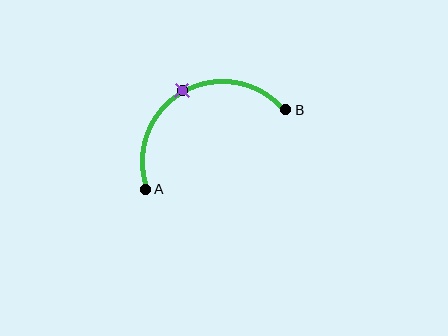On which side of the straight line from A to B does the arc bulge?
The arc bulges above the straight line connecting A and B.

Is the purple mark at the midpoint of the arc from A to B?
Yes. The purple mark lies on the arc at equal arc-length from both A and B — it is the arc midpoint.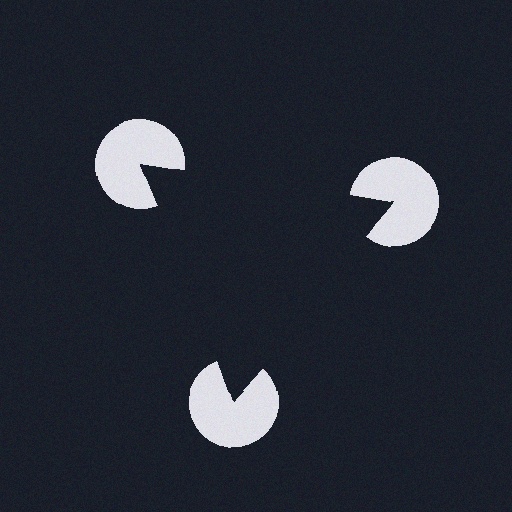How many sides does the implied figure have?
3 sides.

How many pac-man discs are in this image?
There are 3 — one at each vertex of the illusory triangle.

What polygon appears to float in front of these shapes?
An illusory triangle — its edges are inferred from the aligned wedge cuts in the pac-man discs, not physically drawn.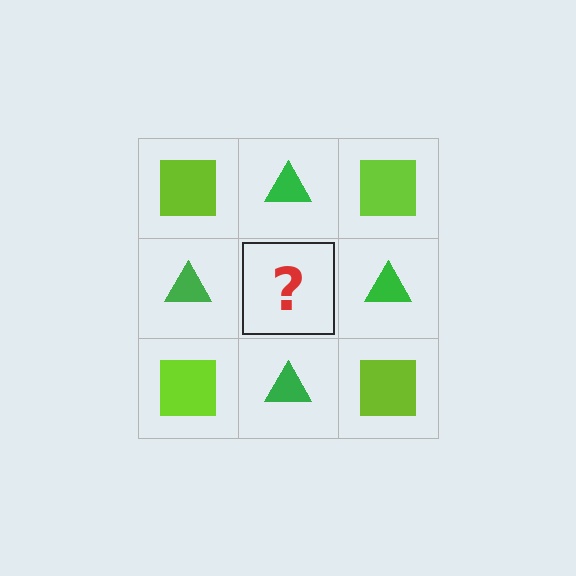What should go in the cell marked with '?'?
The missing cell should contain a lime square.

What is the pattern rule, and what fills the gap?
The rule is that it alternates lime square and green triangle in a checkerboard pattern. The gap should be filled with a lime square.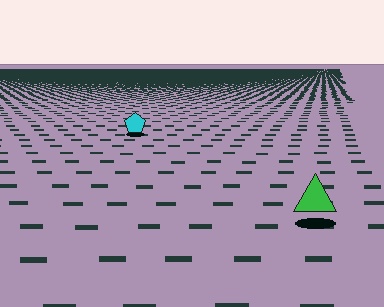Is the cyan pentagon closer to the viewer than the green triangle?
No. The green triangle is closer — you can tell from the texture gradient: the ground texture is coarser near it.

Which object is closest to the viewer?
The green triangle is closest. The texture marks near it are larger and more spread out.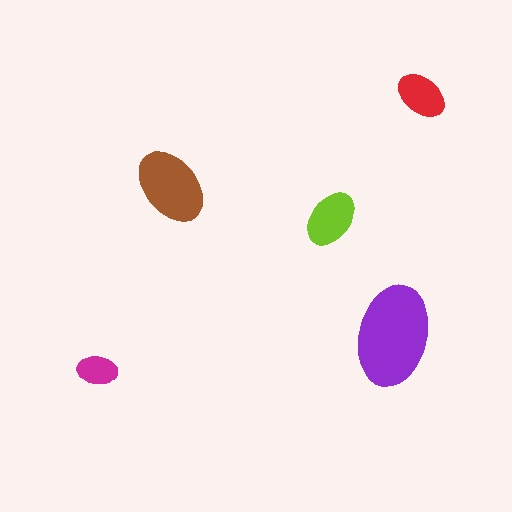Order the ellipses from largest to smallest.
the purple one, the brown one, the lime one, the red one, the magenta one.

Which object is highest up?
The red ellipse is topmost.